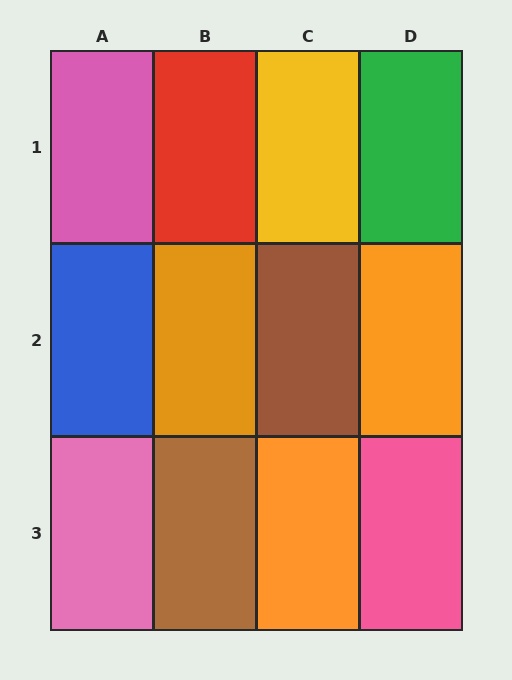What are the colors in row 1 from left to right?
Pink, red, yellow, green.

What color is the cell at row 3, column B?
Brown.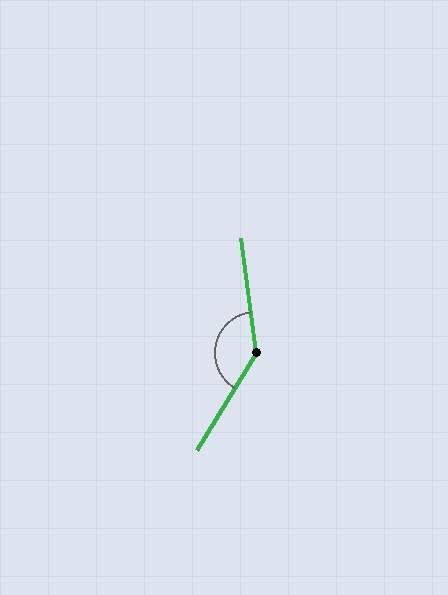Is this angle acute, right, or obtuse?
It is obtuse.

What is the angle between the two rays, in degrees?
Approximately 141 degrees.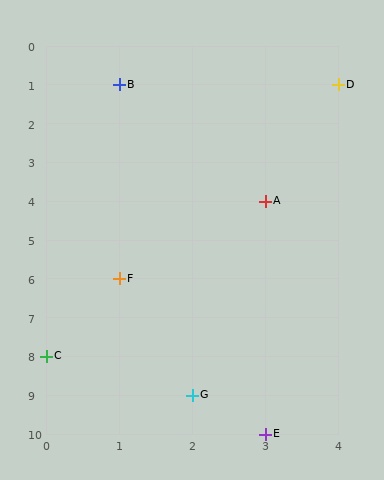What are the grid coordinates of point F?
Point F is at grid coordinates (1, 6).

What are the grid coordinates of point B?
Point B is at grid coordinates (1, 1).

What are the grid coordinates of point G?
Point G is at grid coordinates (2, 9).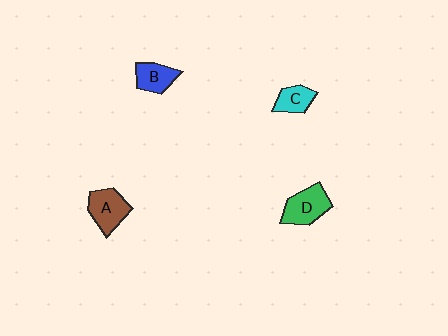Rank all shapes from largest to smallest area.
From largest to smallest: D (green), A (brown), B (blue), C (cyan).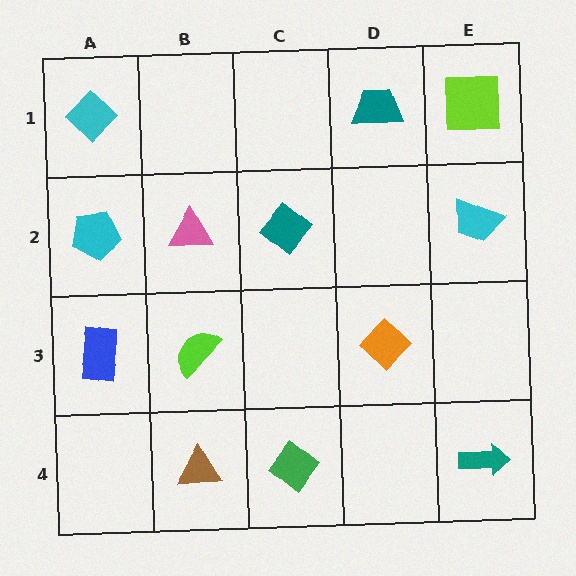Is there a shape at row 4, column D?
No, that cell is empty.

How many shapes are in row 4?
3 shapes.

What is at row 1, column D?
A teal trapezoid.